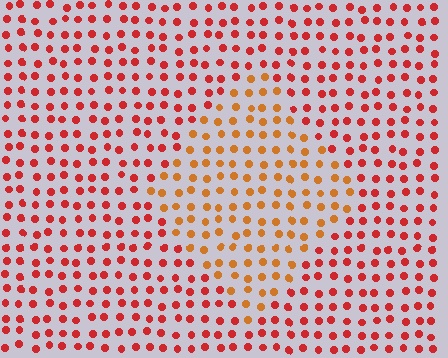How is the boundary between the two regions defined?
The boundary is defined purely by a slight shift in hue (about 32 degrees). Spacing, size, and orientation are identical on both sides.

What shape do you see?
I see a diamond.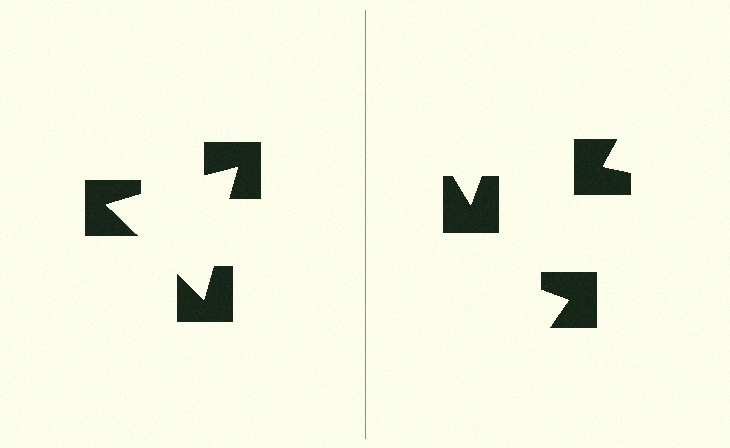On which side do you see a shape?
An illusory triangle appears on the left side. On the right side the wedge cuts are rotated, so no coherent shape forms.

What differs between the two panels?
The notched squares are positioned identically on both sides; only the wedge orientations differ. On the left they align to a triangle; on the right they are misaligned.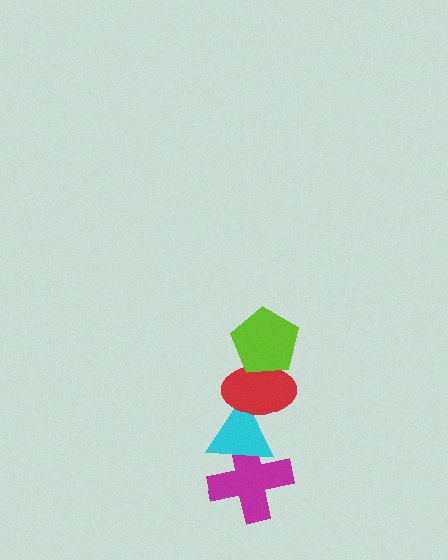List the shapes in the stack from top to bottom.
From top to bottom: the lime pentagon, the red ellipse, the cyan triangle, the magenta cross.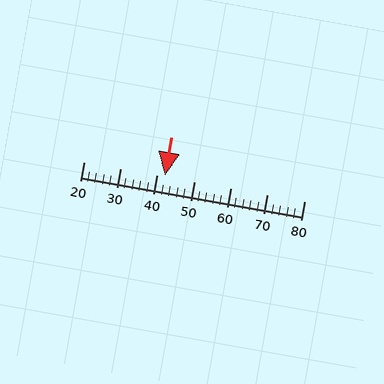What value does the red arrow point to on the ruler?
The red arrow points to approximately 42.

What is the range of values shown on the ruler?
The ruler shows values from 20 to 80.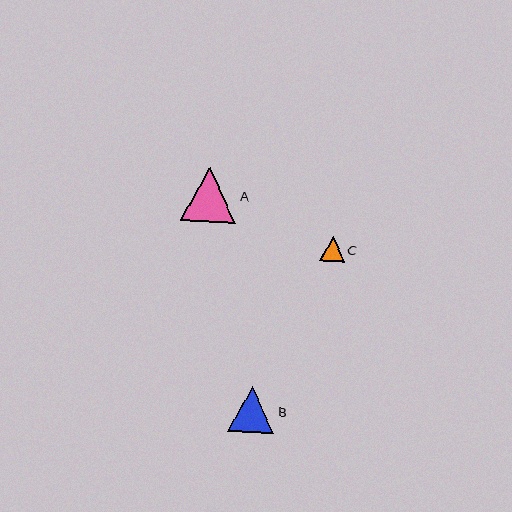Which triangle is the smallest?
Triangle C is the smallest with a size of approximately 24 pixels.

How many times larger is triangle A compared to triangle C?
Triangle A is approximately 2.3 times the size of triangle C.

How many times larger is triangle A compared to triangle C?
Triangle A is approximately 2.3 times the size of triangle C.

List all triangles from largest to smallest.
From largest to smallest: A, B, C.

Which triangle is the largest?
Triangle A is the largest with a size of approximately 56 pixels.